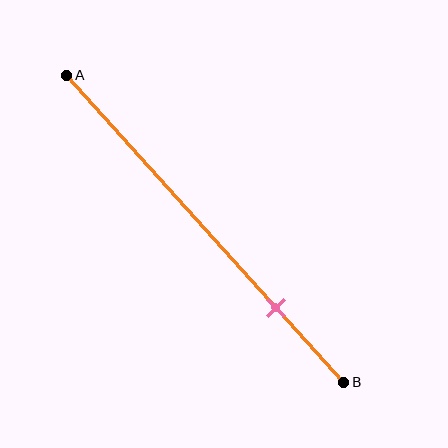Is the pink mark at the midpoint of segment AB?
No, the mark is at about 75% from A, not at the 50% midpoint.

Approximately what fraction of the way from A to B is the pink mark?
The pink mark is approximately 75% of the way from A to B.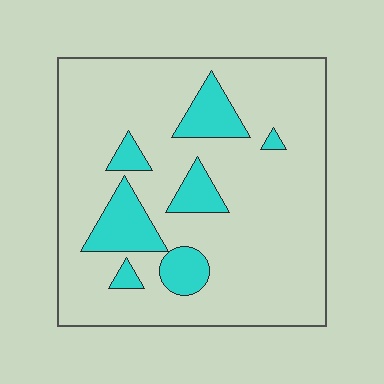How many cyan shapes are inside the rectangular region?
7.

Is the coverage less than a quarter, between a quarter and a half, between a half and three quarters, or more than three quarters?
Less than a quarter.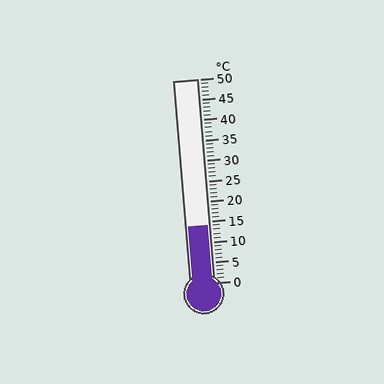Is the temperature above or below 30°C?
The temperature is below 30°C.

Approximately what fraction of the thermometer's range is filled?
The thermometer is filled to approximately 30% of its range.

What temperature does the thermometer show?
The thermometer shows approximately 14°C.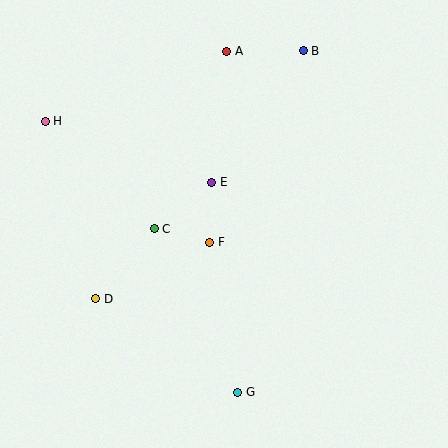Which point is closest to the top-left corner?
Point H is closest to the top-left corner.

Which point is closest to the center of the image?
Point F at (209, 242) is closest to the center.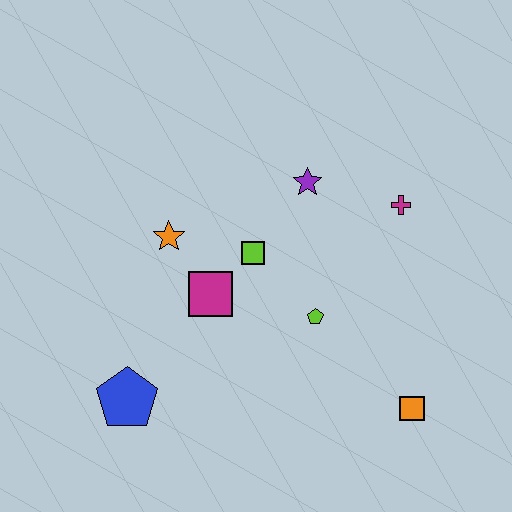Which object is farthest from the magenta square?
The orange square is farthest from the magenta square.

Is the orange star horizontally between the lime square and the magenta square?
No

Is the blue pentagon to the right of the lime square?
No